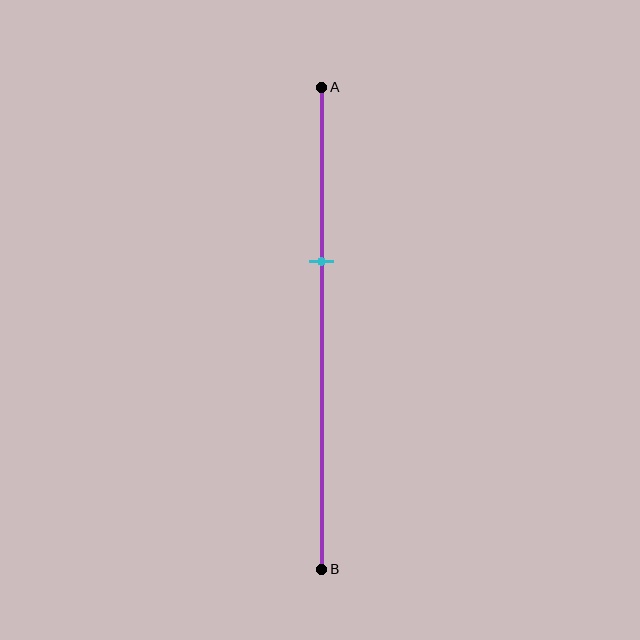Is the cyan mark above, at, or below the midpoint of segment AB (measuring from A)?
The cyan mark is above the midpoint of segment AB.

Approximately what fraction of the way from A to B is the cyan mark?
The cyan mark is approximately 35% of the way from A to B.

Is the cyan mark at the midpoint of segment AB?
No, the mark is at about 35% from A, not at the 50% midpoint.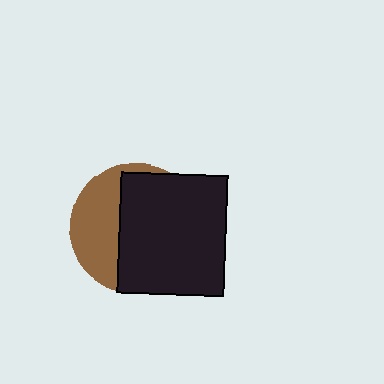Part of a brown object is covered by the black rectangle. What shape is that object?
It is a circle.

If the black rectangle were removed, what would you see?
You would see the complete brown circle.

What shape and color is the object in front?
The object in front is a black rectangle.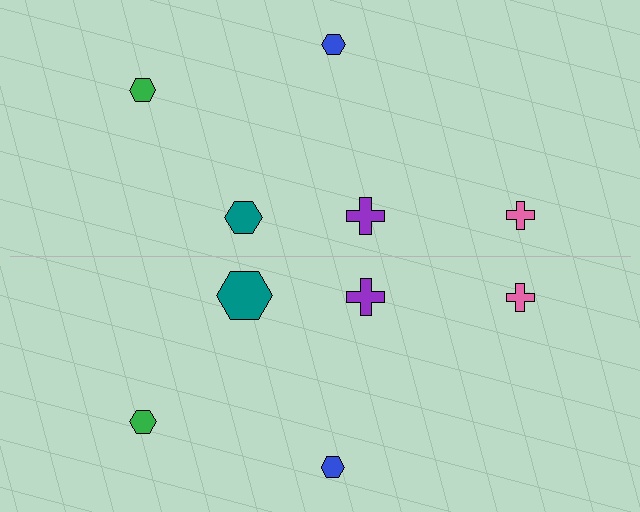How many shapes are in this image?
There are 10 shapes in this image.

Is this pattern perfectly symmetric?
No, the pattern is not perfectly symmetric. The teal hexagon on the bottom side has a different size than its mirror counterpart.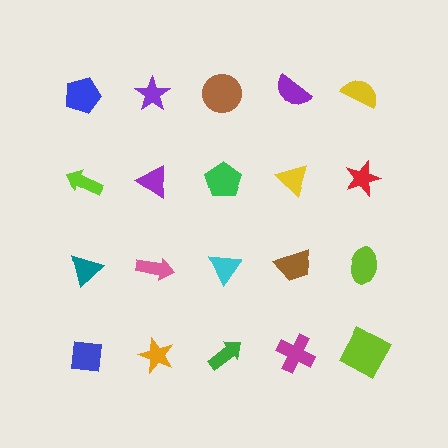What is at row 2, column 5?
A red star.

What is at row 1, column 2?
A purple star.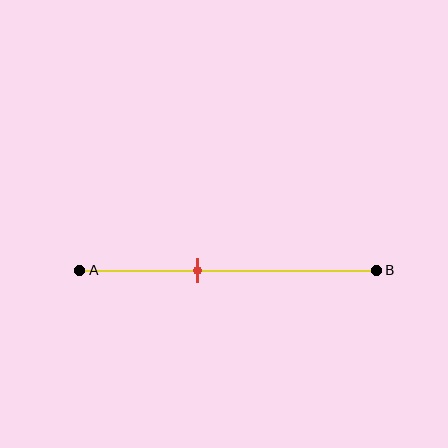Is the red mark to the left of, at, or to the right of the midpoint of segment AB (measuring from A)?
The red mark is to the left of the midpoint of segment AB.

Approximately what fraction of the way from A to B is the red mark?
The red mark is approximately 40% of the way from A to B.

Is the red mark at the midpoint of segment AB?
No, the mark is at about 40% from A, not at the 50% midpoint.